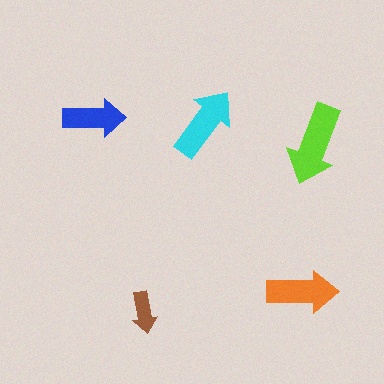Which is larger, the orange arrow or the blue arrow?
The orange one.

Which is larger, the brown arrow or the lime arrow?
The lime one.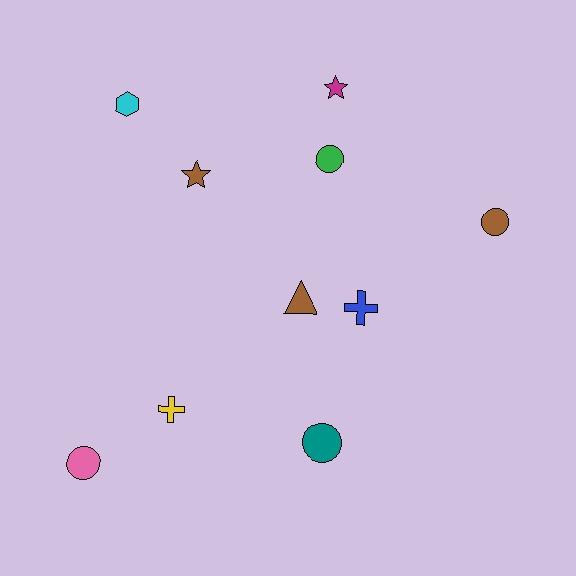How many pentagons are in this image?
There are no pentagons.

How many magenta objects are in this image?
There is 1 magenta object.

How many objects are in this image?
There are 10 objects.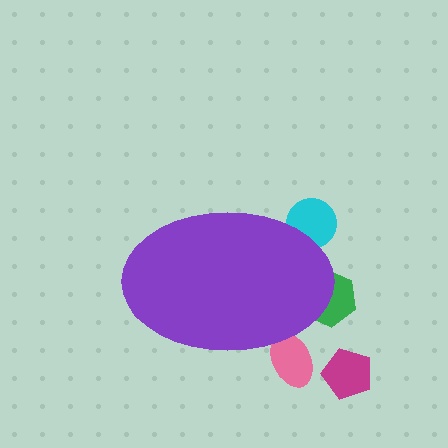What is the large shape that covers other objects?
A purple ellipse.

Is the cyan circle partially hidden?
Yes, the cyan circle is partially hidden behind the purple ellipse.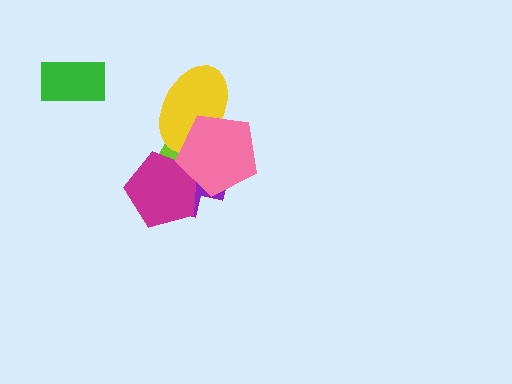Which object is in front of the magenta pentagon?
The pink pentagon is in front of the magenta pentagon.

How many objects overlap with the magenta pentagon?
3 objects overlap with the magenta pentagon.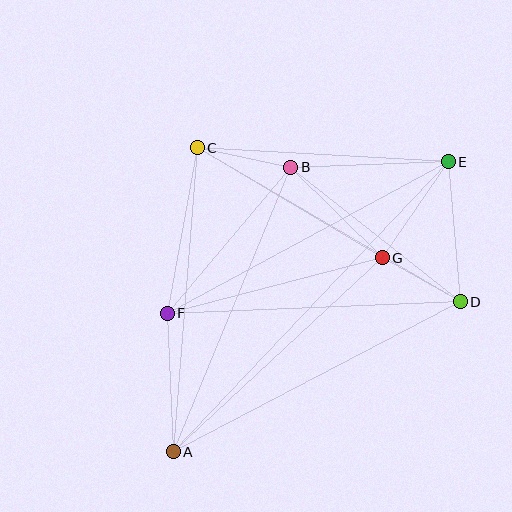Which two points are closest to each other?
Points D and G are closest to each other.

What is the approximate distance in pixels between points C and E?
The distance between C and E is approximately 251 pixels.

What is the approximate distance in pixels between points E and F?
The distance between E and F is approximately 319 pixels.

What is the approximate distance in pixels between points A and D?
The distance between A and D is approximately 324 pixels.